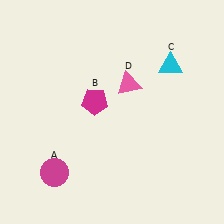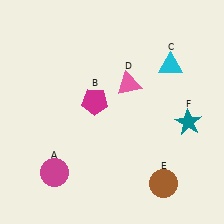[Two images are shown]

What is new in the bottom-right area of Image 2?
A teal star (F) was added in the bottom-right area of Image 2.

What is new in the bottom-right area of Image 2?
A brown circle (E) was added in the bottom-right area of Image 2.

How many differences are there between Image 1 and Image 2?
There are 2 differences between the two images.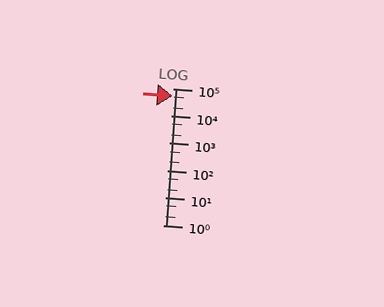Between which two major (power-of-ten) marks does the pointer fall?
The pointer is between 10000 and 100000.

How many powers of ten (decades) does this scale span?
The scale spans 5 decades, from 1 to 100000.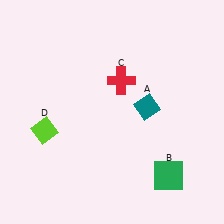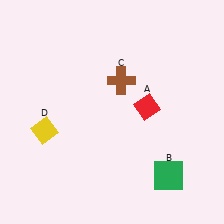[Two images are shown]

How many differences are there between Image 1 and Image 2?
There are 3 differences between the two images.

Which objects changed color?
A changed from teal to red. C changed from red to brown. D changed from lime to yellow.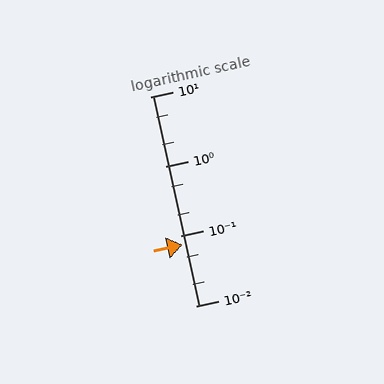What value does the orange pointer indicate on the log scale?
The pointer indicates approximately 0.076.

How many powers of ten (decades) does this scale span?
The scale spans 3 decades, from 0.01 to 10.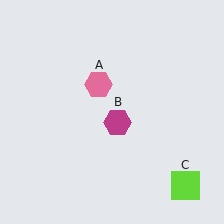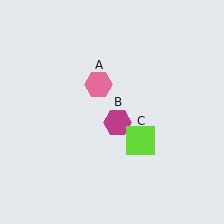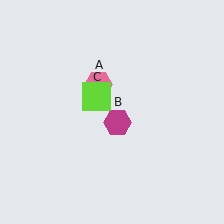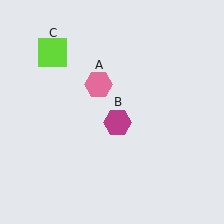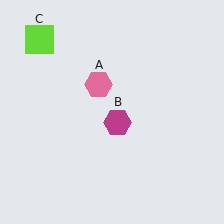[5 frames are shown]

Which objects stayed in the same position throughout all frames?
Pink hexagon (object A) and magenta hexagon (object B) remained stationary.